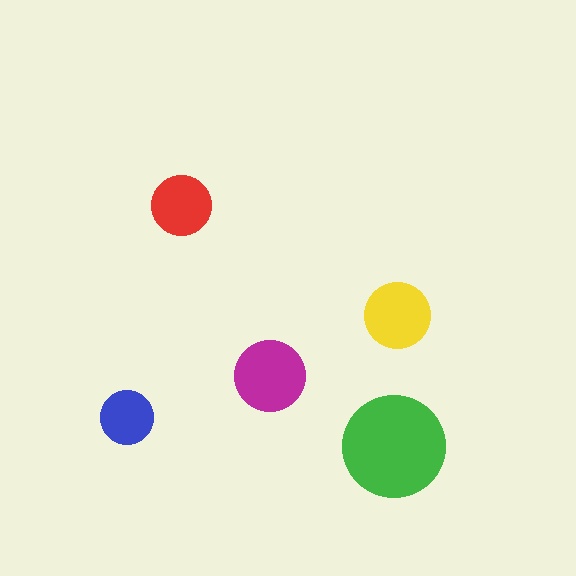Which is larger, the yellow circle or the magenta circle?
The magenta one.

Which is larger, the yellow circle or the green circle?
The green one.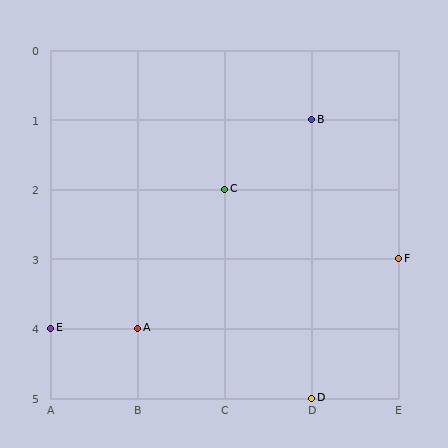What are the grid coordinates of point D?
Point D is at grid coordinates (D, 5).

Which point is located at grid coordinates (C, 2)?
Point C is at (C, 2).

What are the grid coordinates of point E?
Point E is at grid coordinates (A, 4).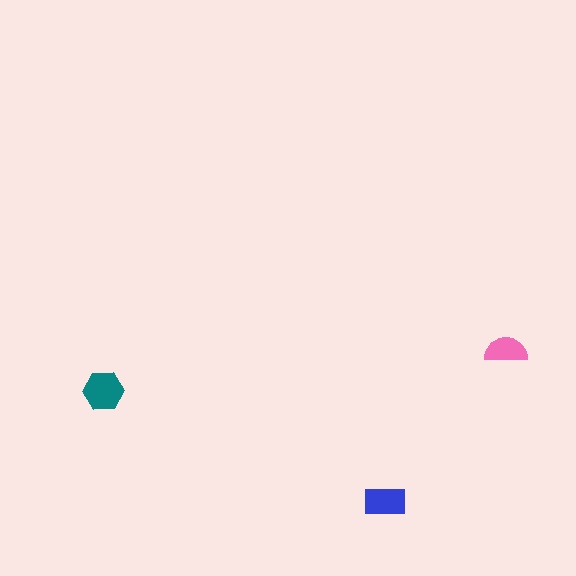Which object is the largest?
The teal hexagon.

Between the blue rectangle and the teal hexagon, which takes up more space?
The teal hexagon.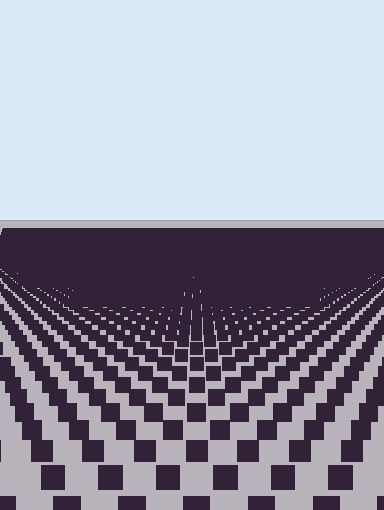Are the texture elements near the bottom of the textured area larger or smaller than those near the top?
Larger. Near the bottom, elements are closer to the viewer and appear at a bigger on-screen size.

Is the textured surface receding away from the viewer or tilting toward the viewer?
The surface is receding away from the viewer. Texture elements get smaller and denser toward the top.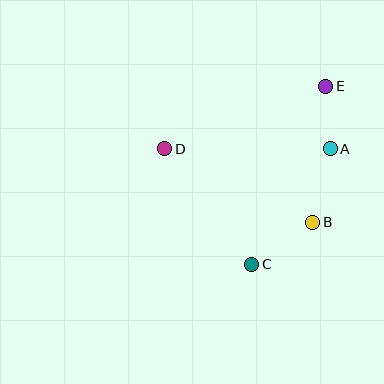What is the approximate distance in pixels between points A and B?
The distance between A and B is approximately 75 pixels.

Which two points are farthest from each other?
Points C and E are farthest from each other.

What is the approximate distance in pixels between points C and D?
The distance between C and D is approximately 145 pixels.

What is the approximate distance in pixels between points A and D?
The distance between A and D is approximately 165 pixels.